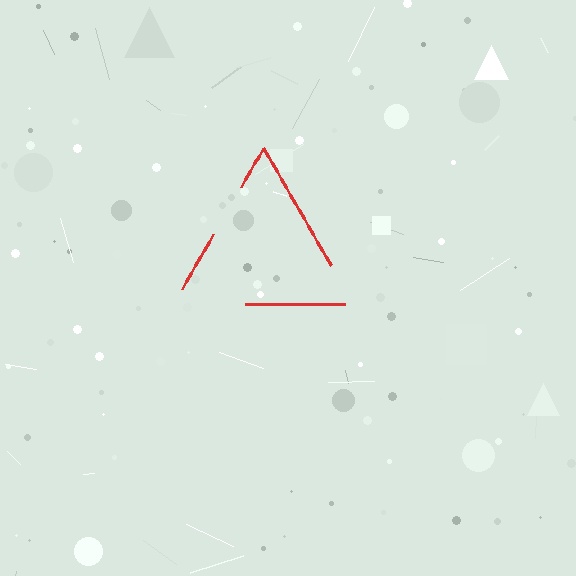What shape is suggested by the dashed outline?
The dashed outline suggests a triangle.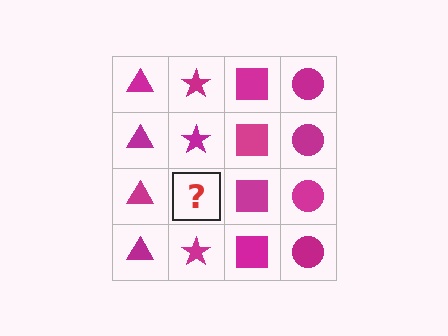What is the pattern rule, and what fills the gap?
The rule is that each column has a consistent shape. The gap should be filled with a magenta star.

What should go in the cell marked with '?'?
The missing cell should contain a magenta star.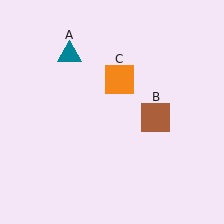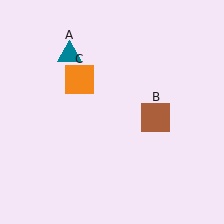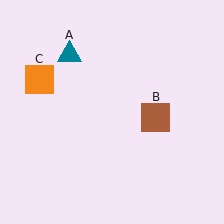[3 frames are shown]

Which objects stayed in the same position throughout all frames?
Teal triangle (object A) and brown square (object B) remained stationary.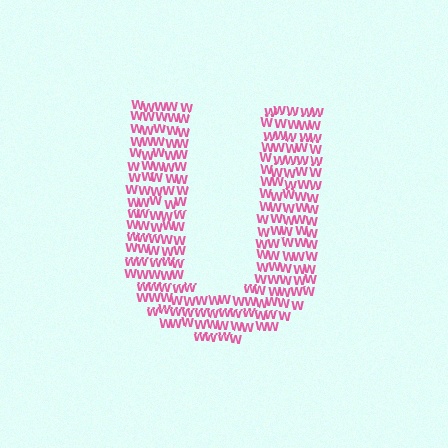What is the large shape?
The large shape is the letter U.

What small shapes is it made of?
It is made of small letter W's.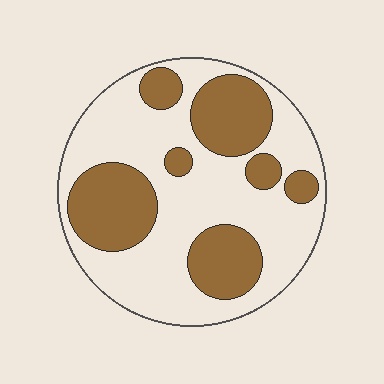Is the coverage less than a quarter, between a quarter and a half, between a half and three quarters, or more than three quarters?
Between a quarter and a half.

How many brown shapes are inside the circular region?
7.